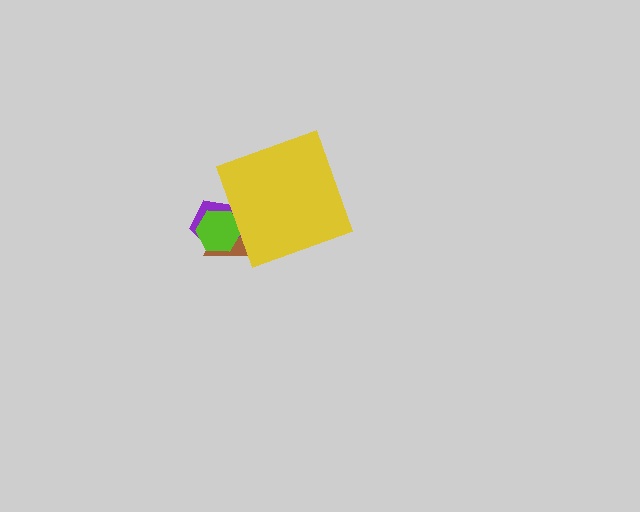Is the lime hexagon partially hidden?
Yes, the lime hexagon is partially hidden behind the yellow diamond.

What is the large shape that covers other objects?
A yellow diamond.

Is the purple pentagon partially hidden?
Yes, the purple pentagon is partially hidden behind the yellow diamond.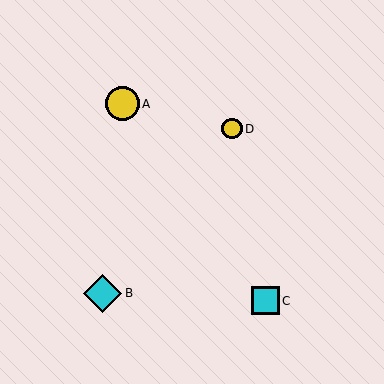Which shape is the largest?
The cyan diamond (labeled B) is the largest.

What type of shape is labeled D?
Shape D is a yellow circle.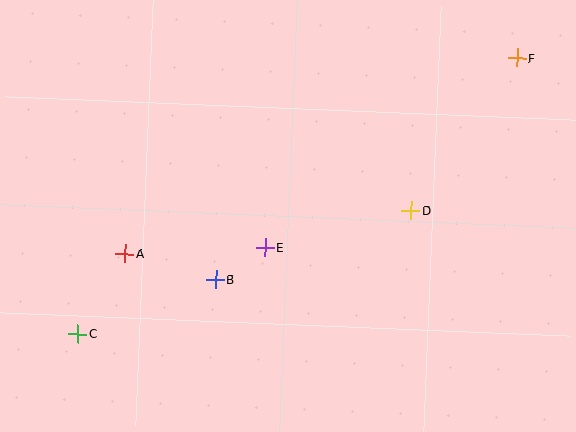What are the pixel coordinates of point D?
Point D is at (411, 210).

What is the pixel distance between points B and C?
The distance between B and C is 148 pixels.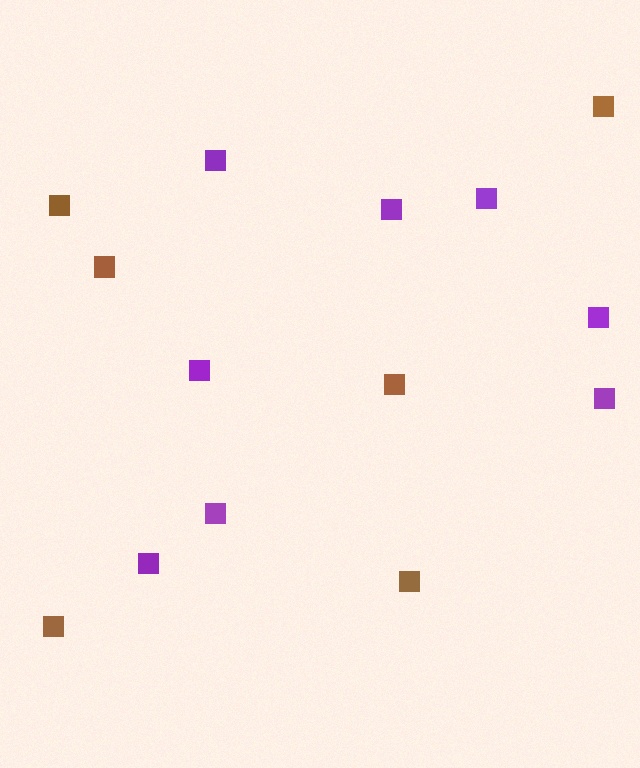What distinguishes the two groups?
There are 2 groups: one group of brown squares (6) and one group of purple squares (8).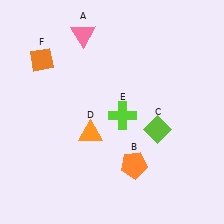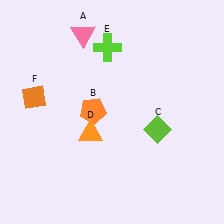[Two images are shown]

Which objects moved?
The objects that moved are: the orange pentagon (B), the lime cross (E), the orange diamond (F).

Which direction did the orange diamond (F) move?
The orange diamond (F) moved down.